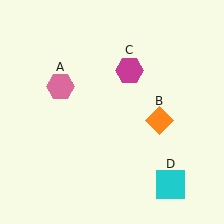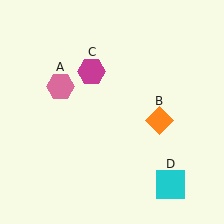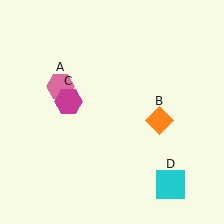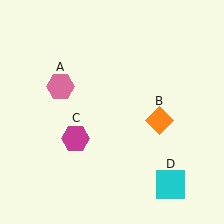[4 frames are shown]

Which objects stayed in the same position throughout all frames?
Pink hexagon (object A) and orange diamond (object B) and cyan square (object D) remained stationary.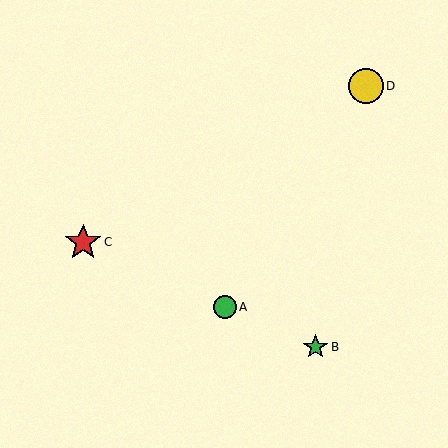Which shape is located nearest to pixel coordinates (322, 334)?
The green star (labeled B) at (316, 347) is nearest to that location.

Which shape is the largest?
The red star (labeled C) is the largest.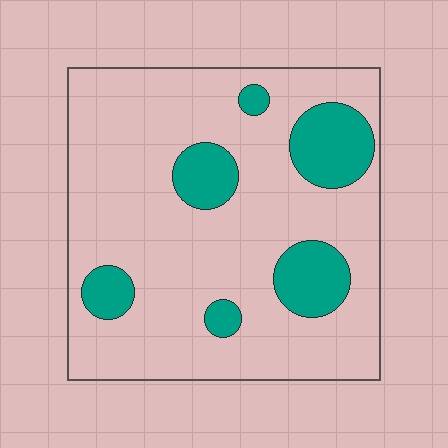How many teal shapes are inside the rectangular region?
6.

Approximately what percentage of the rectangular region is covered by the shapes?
Approximately 20%.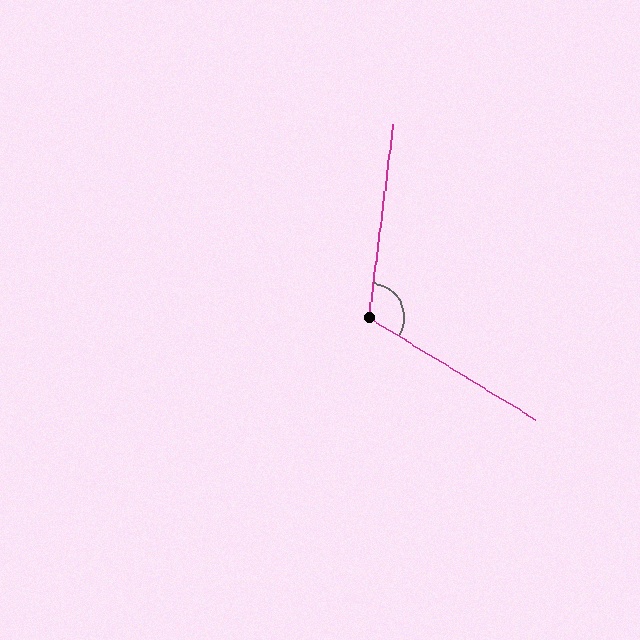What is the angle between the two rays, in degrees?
Approximately 114 degrees.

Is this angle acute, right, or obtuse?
It is obtuse.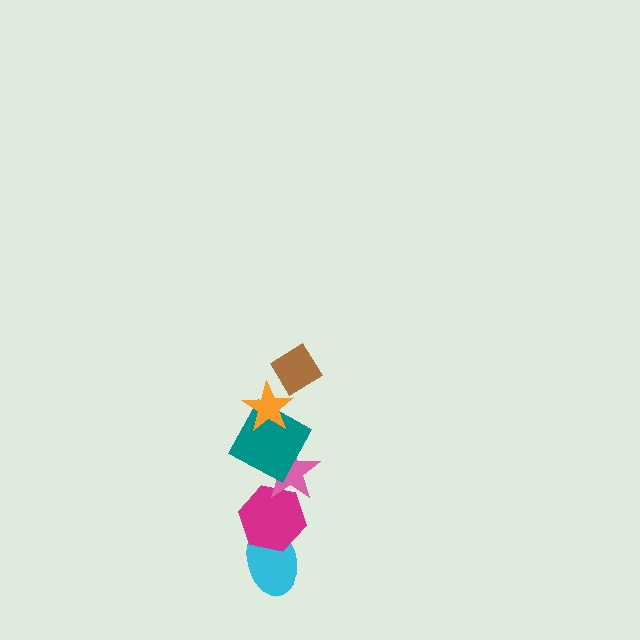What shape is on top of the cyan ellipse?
The magenta hexagon is on top of the cyan ellipse.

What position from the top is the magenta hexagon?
The magenta hexagon is 5th from the top.